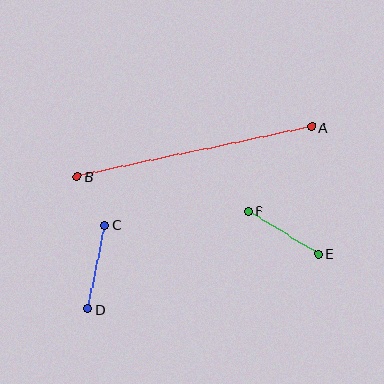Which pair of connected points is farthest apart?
Points A and B are farthest apart.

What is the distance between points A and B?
The distance is approximately 240 pixels.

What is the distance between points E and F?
The distance is approximately 81 pixels.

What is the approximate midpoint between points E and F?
The midpoint is at approximately (283, 232) pixels.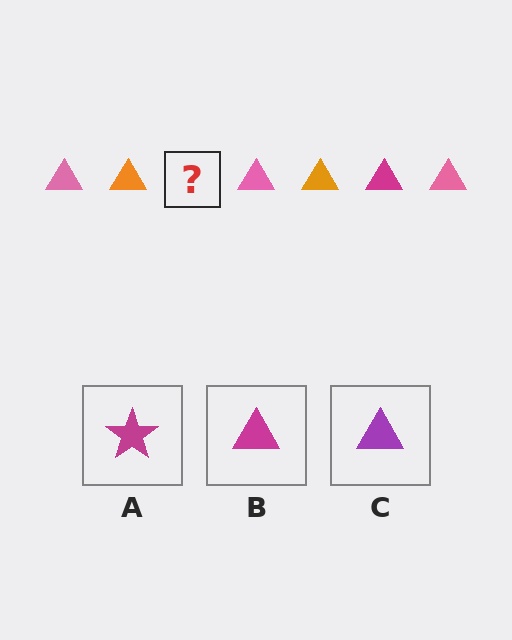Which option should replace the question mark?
Option B.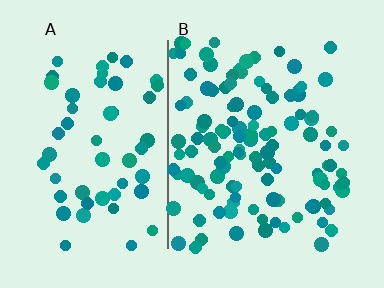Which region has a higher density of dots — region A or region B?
B (the right).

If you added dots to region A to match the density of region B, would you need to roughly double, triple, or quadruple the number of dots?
Approximately double.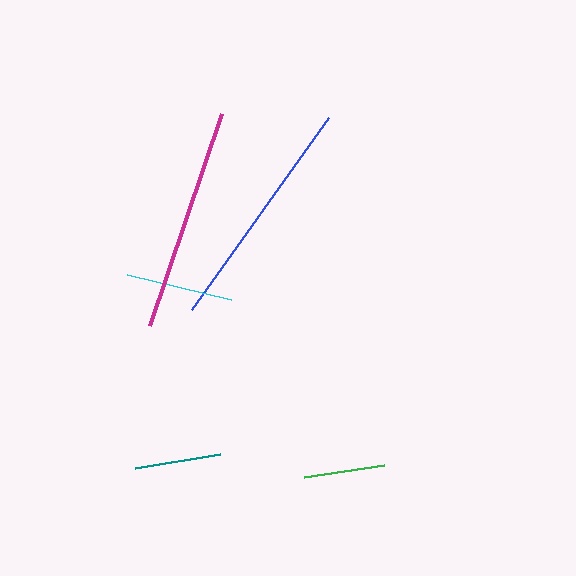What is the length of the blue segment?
The blue segment is approximately 236 pixels long.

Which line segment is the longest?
The blue line is the longest at approximately 236 pixels.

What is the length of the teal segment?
The teal segment is approximately 86 pixels long.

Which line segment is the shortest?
The green line is the shortest at approximately 80 pixels.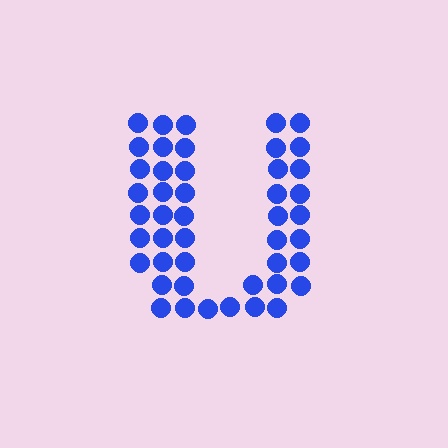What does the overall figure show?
The overall figure shows the letter U.